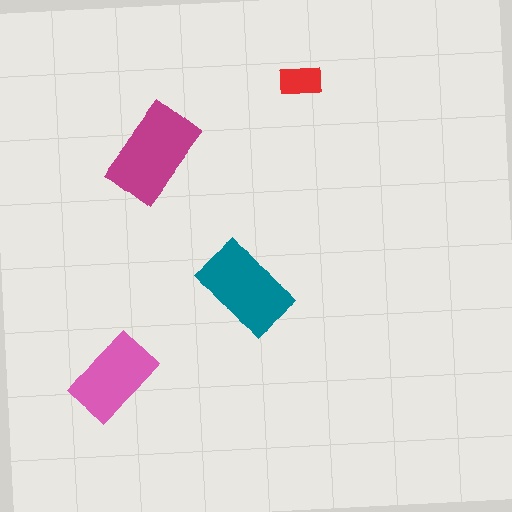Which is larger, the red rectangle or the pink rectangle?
The pink one.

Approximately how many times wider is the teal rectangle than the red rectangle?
About 2.5 times wider.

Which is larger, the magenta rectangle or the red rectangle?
The magenta one.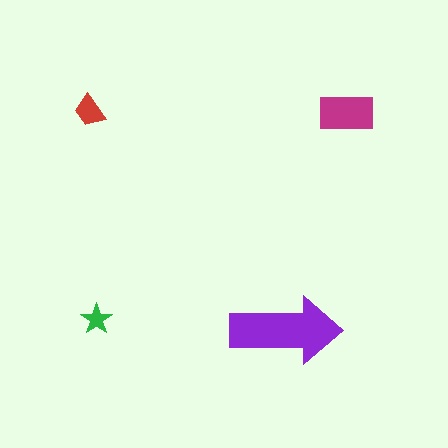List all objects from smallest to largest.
The green star, the red trapezoid, the magenta rectangle, the purple arrow.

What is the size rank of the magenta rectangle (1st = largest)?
2nd.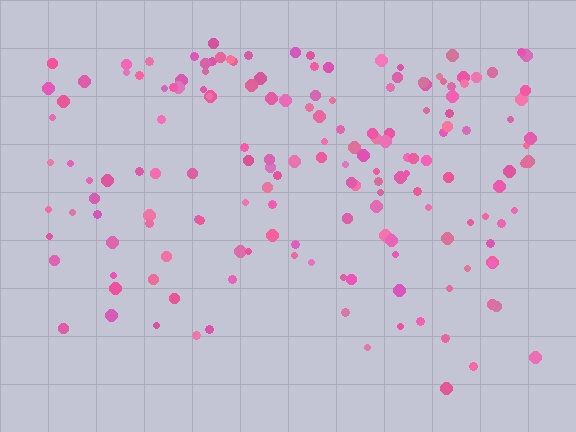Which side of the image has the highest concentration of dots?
The top.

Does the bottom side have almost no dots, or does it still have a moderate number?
Still a moderate number, just noticeably fewer than the top.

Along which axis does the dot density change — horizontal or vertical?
Vertical.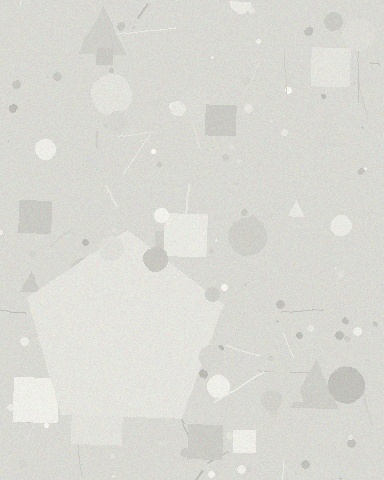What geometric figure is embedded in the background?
A pentagon is embedded in the background.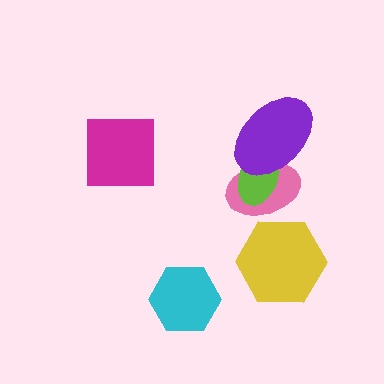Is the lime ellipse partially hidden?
Yes, it is partially covered by another shape.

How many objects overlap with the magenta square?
0 objects overlap with the magenta square.